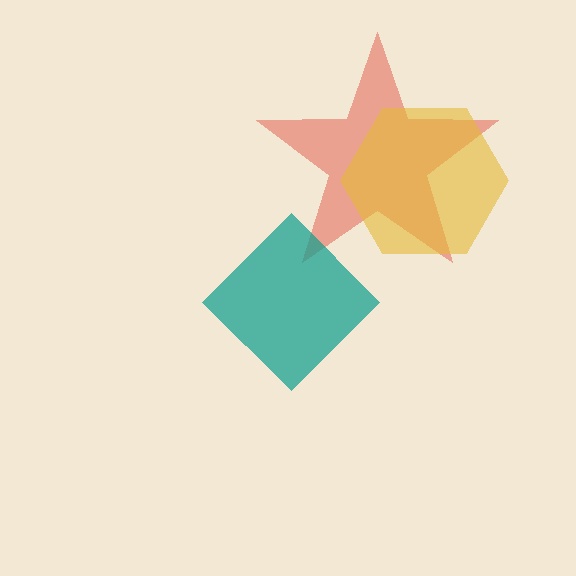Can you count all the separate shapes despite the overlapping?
Yes, there are 3 separate shapes.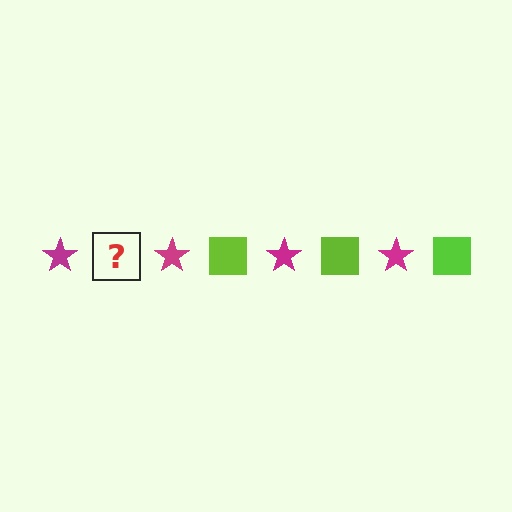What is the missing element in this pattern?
The missing element is a lime square.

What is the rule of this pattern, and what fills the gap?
The rule is that the pattern alternates between magenta star and lime square. The gap should be filled with a lime square.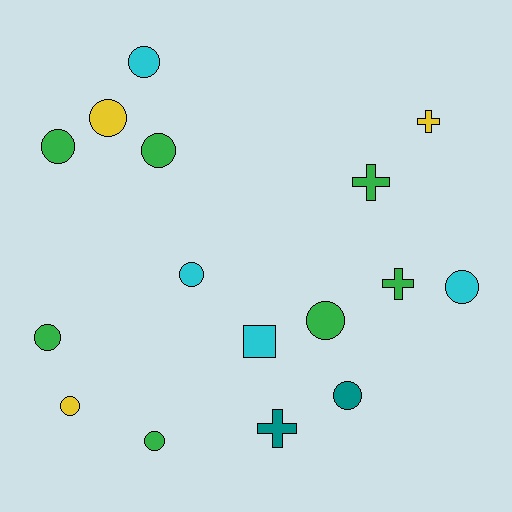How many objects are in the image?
There are 16 objects.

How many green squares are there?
There are no green squares.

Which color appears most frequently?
Green, with 7 objects.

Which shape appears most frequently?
Circle, with 11 objects.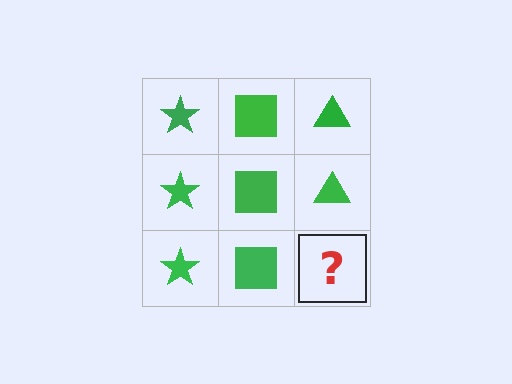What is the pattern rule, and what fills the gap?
The rule is that each column has a consistent shape. The gap should be filled with a green triangle.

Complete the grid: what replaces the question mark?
The question mark should be replaced with a green triangle.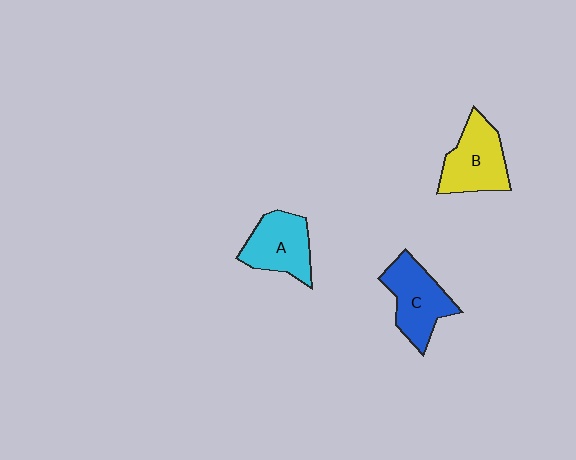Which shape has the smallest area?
Shape A (cyan).